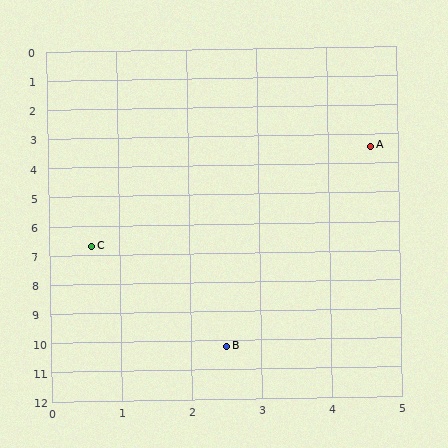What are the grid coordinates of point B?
Point B is at approximately (2.5, 10.2).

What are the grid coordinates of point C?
Point C is at approximately (0.6, 6.7).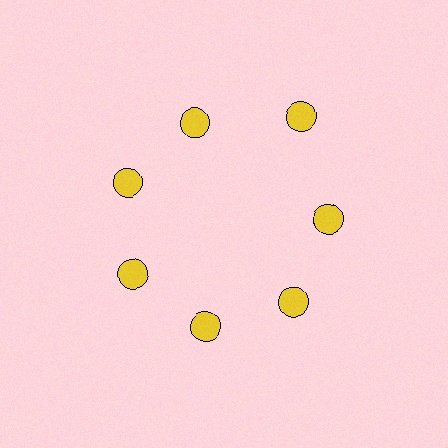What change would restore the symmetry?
The symmetry would be restored by moving it inward, back onto the ring so that all 7 circles sit at equal angles and equal distance from the center.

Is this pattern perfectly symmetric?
No. The 7 yellow circles are arranged in a ring, but one element near the 1 o'clock position is pushed outward from the center, breaking the 7-fold rotational symmetry.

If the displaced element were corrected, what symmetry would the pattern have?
It would have 7-fold rotational symmetry — the pattern would map onto itself every 51 degrees.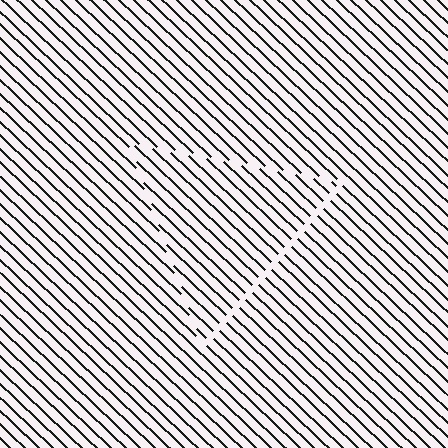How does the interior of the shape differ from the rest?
The interior of the shape contains the same grating, shifted by half a period — the contour is defined by the phase discontinuity where line-ends from the inner and outer gratings abut.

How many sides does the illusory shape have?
3 sides — the line-ends trace a triangle.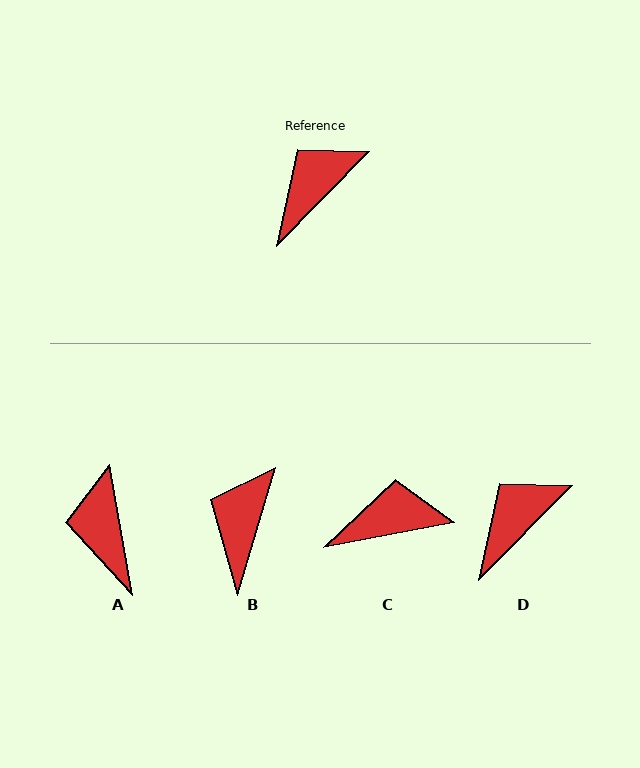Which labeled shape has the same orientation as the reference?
D.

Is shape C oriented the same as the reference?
No, it is off by about 35 degrees.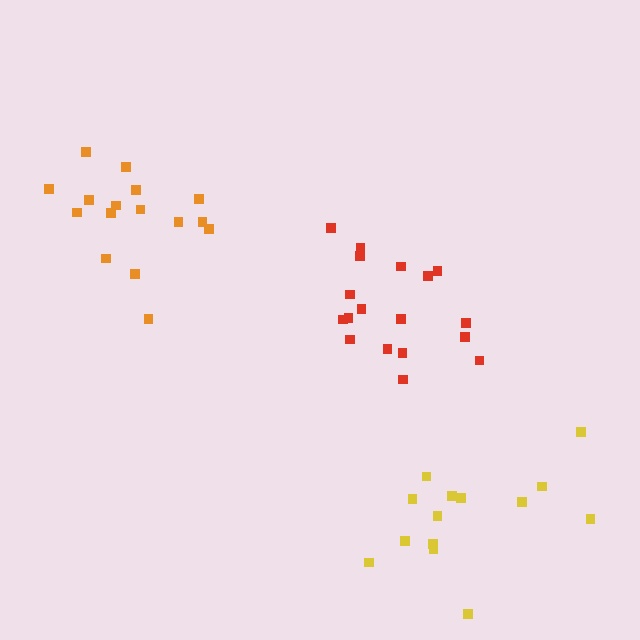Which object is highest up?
The orange cluster is topmost.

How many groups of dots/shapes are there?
There are 3 groups.